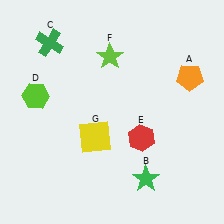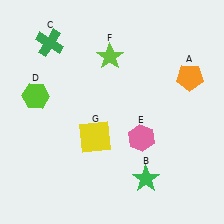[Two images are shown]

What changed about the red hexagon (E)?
In Image 1, E is red. In Image 2, it changed to pink.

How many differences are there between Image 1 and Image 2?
There is 1 difference between the two images.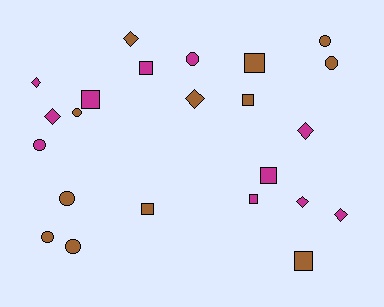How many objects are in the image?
There are 23 objects.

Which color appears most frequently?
Brown, with 12 objects.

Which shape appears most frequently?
Square, with 8 objects.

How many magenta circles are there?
There are 2 magenta circles.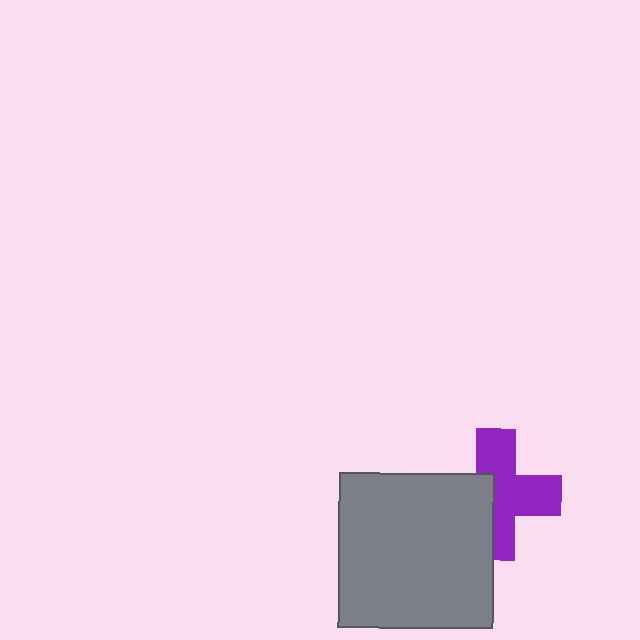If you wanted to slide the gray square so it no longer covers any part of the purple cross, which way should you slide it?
Slide it left — that is the most direct way to separate the two shapes.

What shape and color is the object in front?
The object in front is a gray square.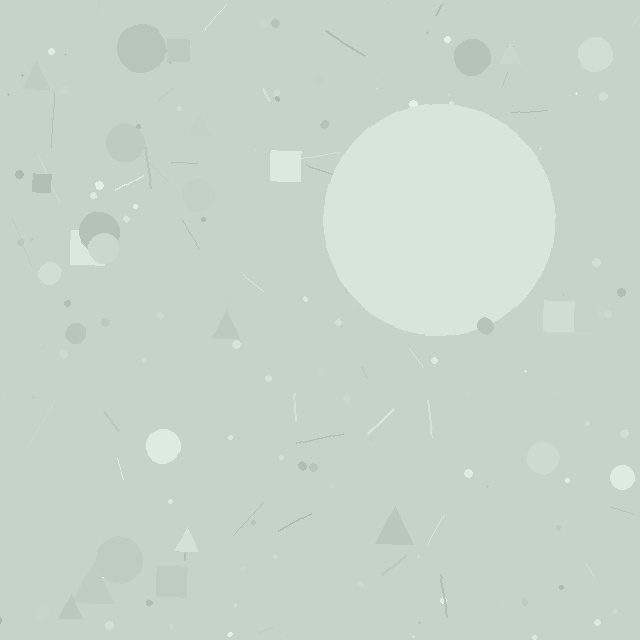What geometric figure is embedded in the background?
A circle is embedded in the background.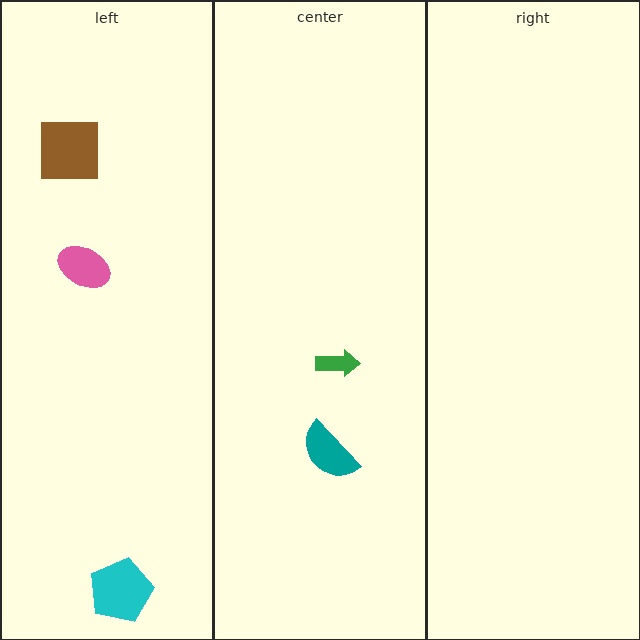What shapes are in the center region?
The teal semicircle, the green arrow.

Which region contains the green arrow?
The center region.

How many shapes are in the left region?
3.